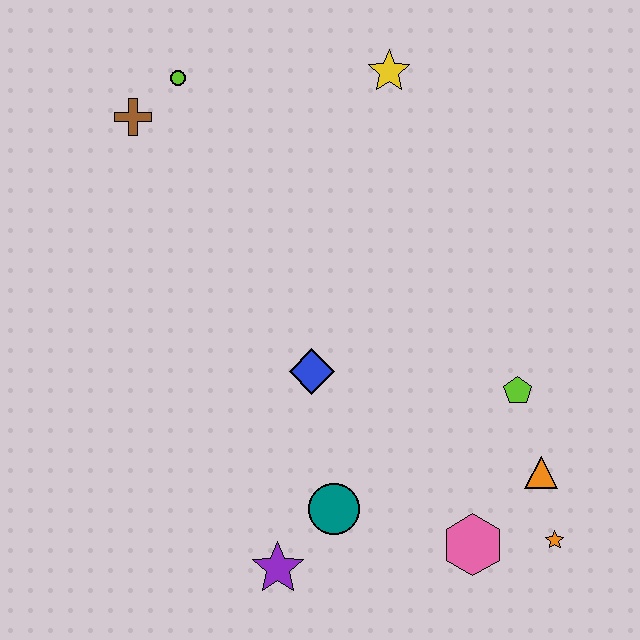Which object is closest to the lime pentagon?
The orange triangle is closest to the lime pentagon.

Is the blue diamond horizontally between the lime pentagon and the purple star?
Yes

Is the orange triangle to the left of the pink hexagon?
No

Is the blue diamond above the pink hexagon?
Yes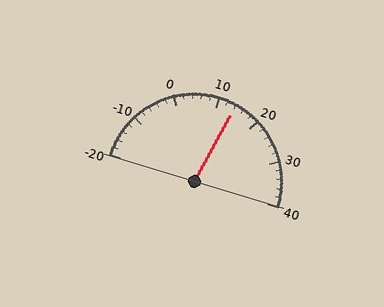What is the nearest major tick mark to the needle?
The nearest major tick mark is 10.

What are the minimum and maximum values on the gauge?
The gauge ranges from -20 to 40.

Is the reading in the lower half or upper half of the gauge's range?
The reading is in the upper half of the range (-20 to 40).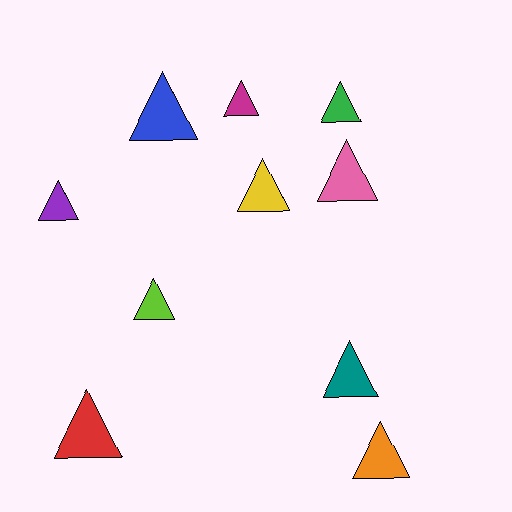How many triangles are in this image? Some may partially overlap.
There are 10 triangles.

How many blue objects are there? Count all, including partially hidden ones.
There is 1 blue object.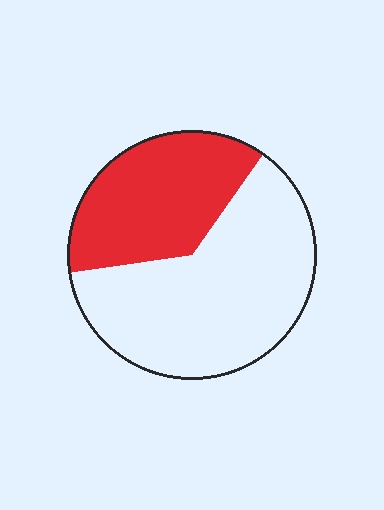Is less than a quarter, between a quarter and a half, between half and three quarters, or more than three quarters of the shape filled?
Between a quarter and a half.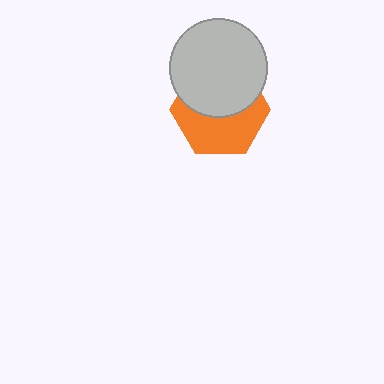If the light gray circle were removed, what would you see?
You would see the complete orange hexagon.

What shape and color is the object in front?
The object in front is a light gray circle.